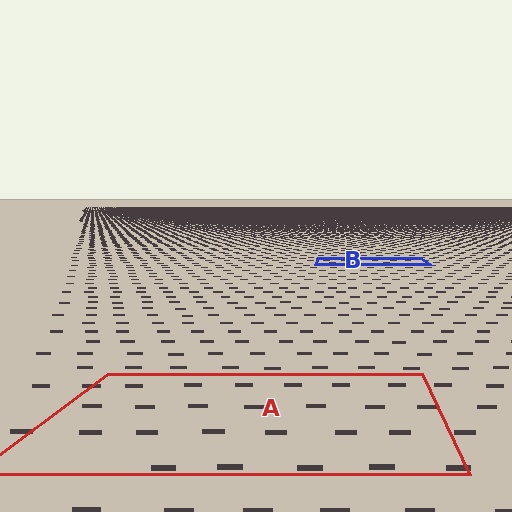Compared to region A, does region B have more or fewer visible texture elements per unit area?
Region B has more texture elements per unit area — they are packed more densely because it is farther away.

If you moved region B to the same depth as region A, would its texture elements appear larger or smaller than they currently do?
They would appear larger. At a closer depth, the same texture elements are projected at a bigger on-screen size.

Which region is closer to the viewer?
Region A is closer. The texture elements there are larger and more spread out.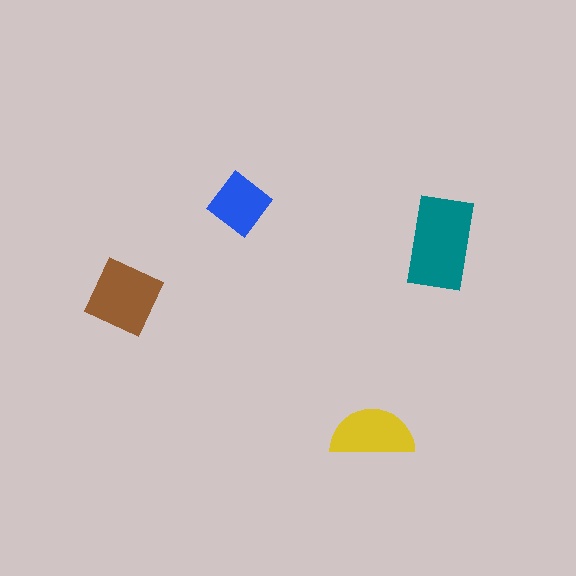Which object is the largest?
The teal rectangle.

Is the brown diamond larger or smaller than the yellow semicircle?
Larger.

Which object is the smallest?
The blue diamond.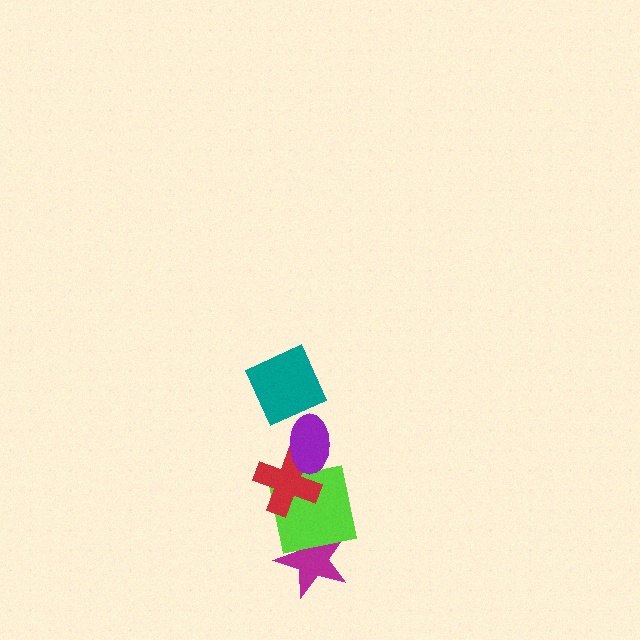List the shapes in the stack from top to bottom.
From top to bottom: the teal square, the purple ellipse, the red cross, the lime square, the magenta star.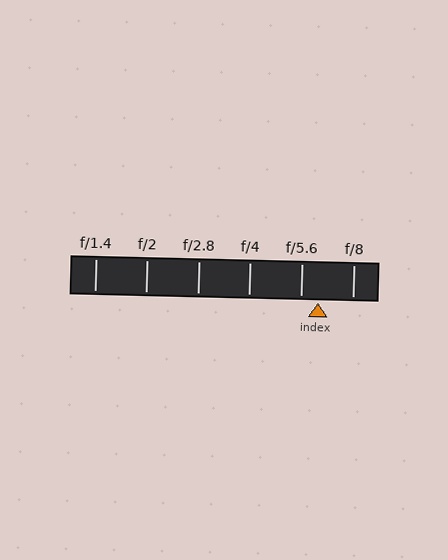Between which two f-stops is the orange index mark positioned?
The index mark is between f/5.6 and f/8.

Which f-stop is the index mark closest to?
The index mark is closest to f/5.6.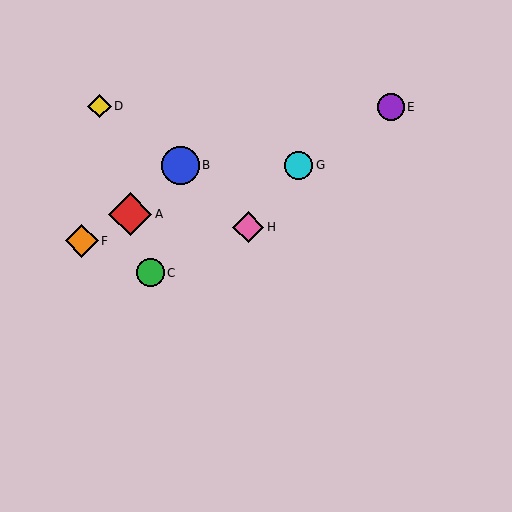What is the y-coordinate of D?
Object D is at y≈106.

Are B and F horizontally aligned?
No, B is at y≈165 and F is at y≈241.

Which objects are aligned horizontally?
Objects B, G are aligned horizontally.